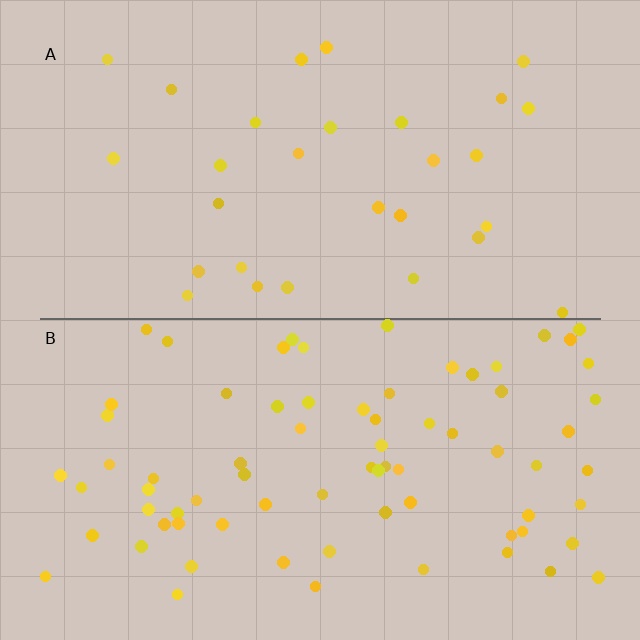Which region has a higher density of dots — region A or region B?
B (the bottom).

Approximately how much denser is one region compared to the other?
Approximately 2.5× — region B over region A.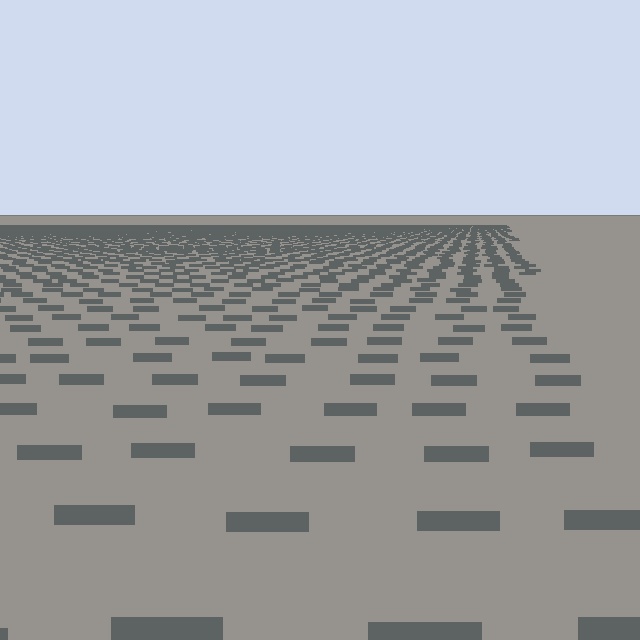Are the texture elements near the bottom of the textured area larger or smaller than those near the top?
Larger. Near the bottom, elements are closer to the viewer and appear at a bigger on-screen size.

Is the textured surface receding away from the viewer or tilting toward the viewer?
The surface is receding away from the viewer. Texture elements get smaller and denser toward the top.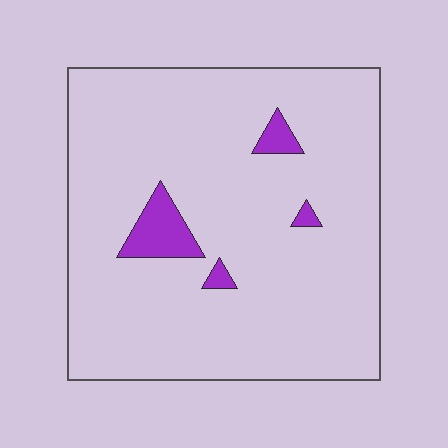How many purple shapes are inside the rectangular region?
4.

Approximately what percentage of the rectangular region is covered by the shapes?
Approximately 5%.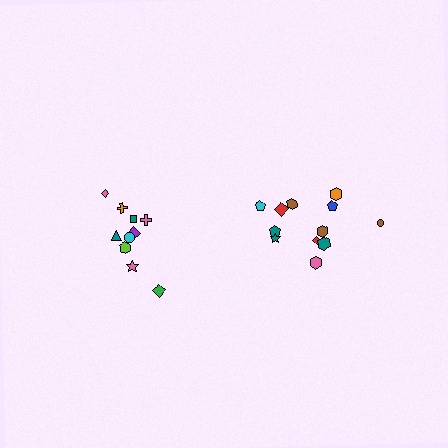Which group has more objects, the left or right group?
The right group.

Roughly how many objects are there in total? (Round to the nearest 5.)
Roughly 20 objects in total.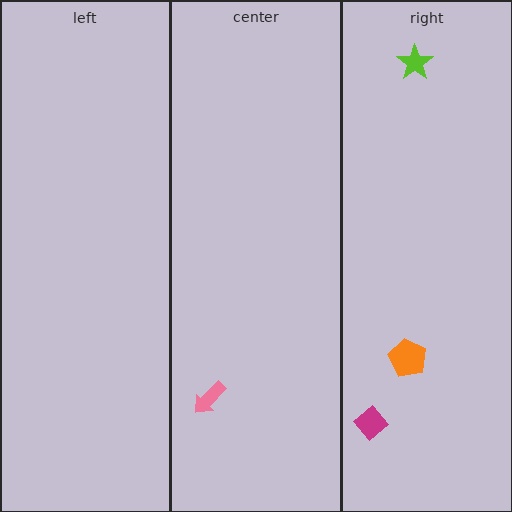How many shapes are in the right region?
3.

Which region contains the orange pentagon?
The right region.